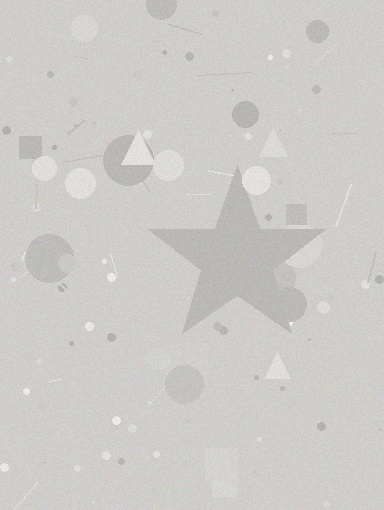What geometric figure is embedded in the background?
A star is embedded in the background.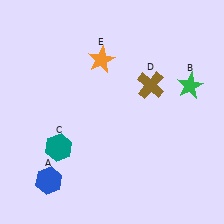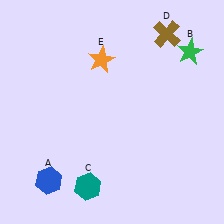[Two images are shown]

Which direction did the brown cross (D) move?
The brown cross (D) moved up.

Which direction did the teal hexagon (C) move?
The teal hexagon (C) moved down.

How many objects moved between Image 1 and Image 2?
3 objects moved between the two images.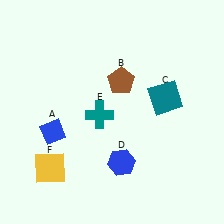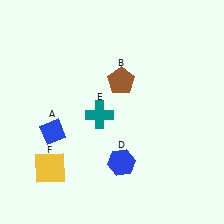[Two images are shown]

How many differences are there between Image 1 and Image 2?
There is 1 difference between the two images.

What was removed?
The teal square (C) was removed in Image 2.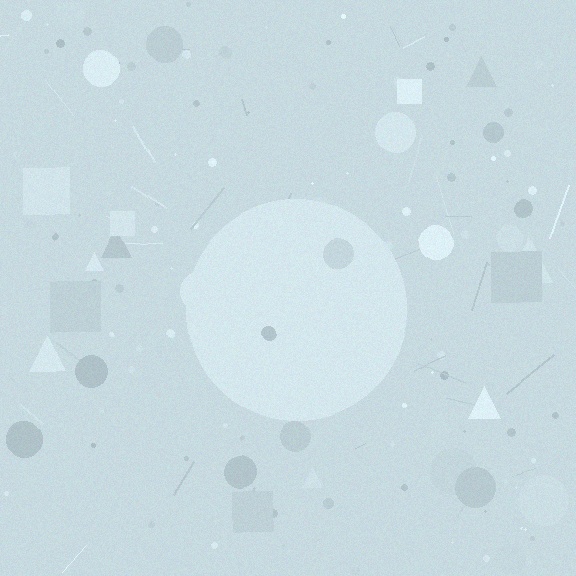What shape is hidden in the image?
A circle is hidden in the image.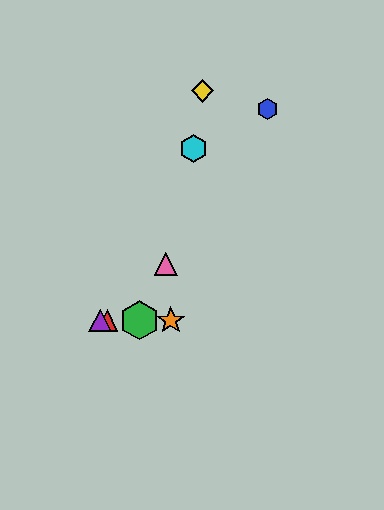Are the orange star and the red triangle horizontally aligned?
Yes, both are at y≈320.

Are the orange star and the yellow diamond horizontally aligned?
No, the orange star is at y≈320 and the yellow diamond is at y≈91.